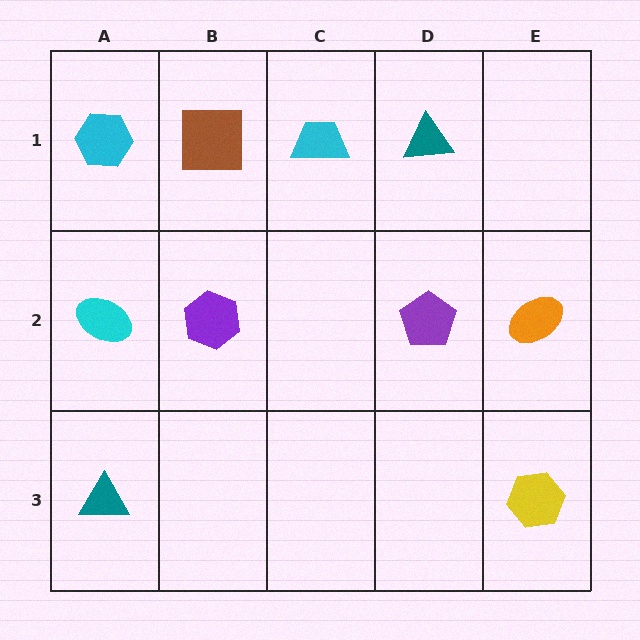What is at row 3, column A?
A teal triangle.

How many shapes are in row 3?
2 shapes.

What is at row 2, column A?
A cyan ellipse.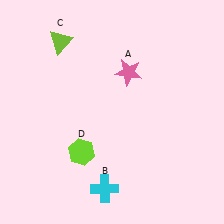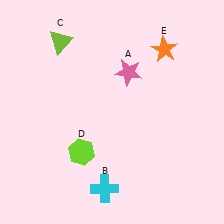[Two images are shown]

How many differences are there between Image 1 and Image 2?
There is 1 difference between the two images.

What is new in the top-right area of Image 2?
An orange star (E) was added in the top-right area of Image 2.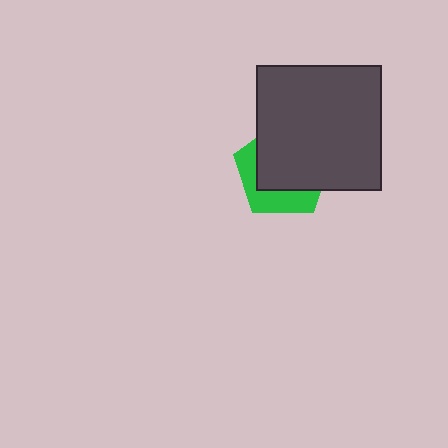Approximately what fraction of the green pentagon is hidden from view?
Roughly 65% of the green pentagon is hidden behind the dark gray square.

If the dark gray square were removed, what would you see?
You would see the complete green pentagon.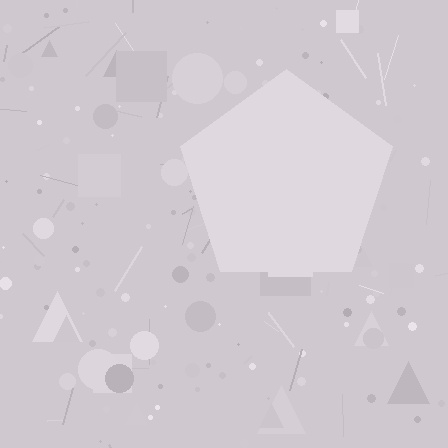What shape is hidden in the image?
A pentagon is hidden in the image.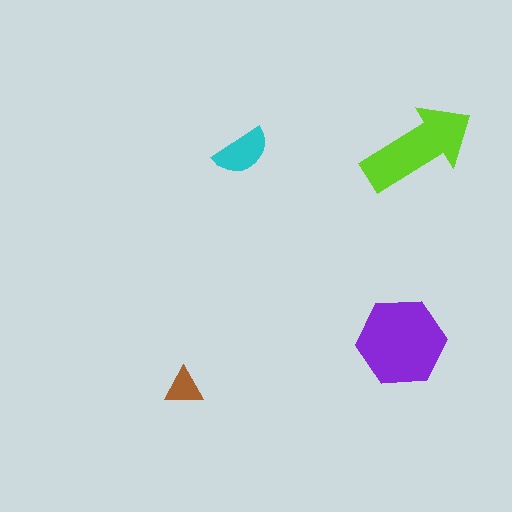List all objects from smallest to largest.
The brown triangle, the cyan semicircle, the lime arrow, the purple hexagon.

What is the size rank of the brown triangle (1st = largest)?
4th.